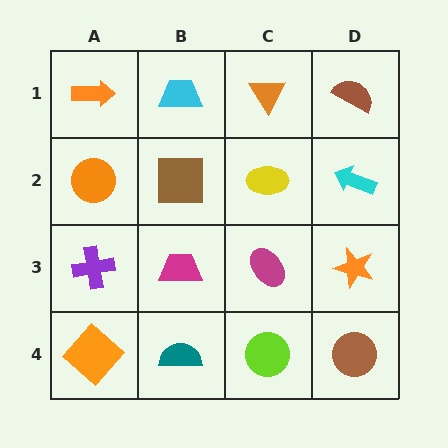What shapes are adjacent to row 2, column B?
A cyan trapezoid (row 1, column B), a magenta trapezoid (row 3, column B), an orange circle (row 2, column A), a yellow ellipse (row 2, column C).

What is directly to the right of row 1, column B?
An orange triangle.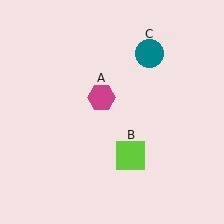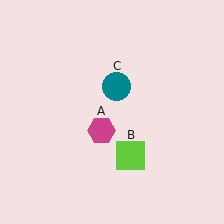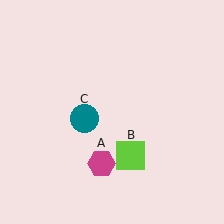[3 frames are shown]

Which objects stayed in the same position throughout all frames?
Lime square (object B) remained stationary.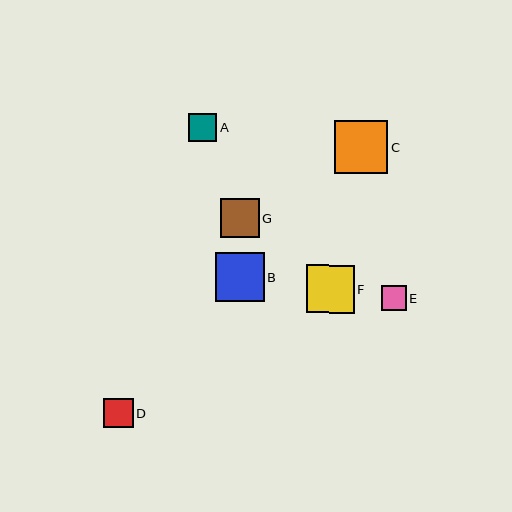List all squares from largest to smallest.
From largest to smallest: C, B, F, G, D, A, E.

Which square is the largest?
Square C is the largest with a size of approximately 53 pixels.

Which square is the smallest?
Square E is the smallest with a size of approximately 25 pixels.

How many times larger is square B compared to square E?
Square B is approximately 1.9 times the size of square E.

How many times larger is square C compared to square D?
Square C is approximately 1.8 times the size of square D.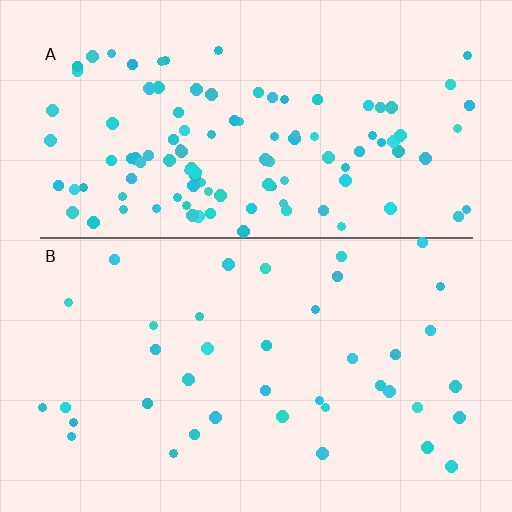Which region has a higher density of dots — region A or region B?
A (the top).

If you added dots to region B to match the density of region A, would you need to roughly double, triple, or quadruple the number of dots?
Approximately triple.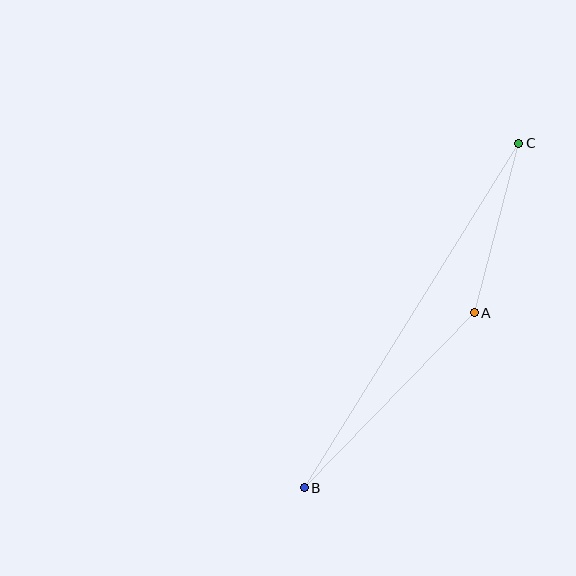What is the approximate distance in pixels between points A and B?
The distance between A and B is approximately 244 pixels.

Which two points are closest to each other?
Points A and C are closest to each other.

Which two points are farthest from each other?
Points B and C are farthest from each other.